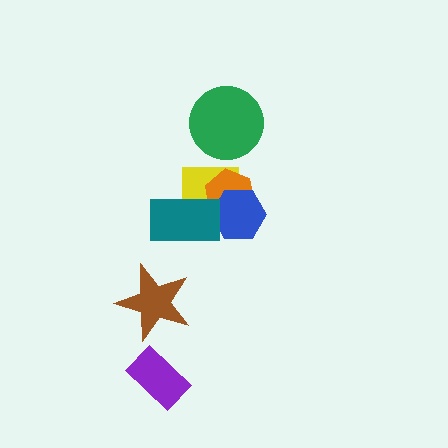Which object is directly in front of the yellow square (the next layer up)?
The orange hexagon is directly in front of the yellow square.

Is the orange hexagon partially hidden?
Yes, it is partially covered by another shape.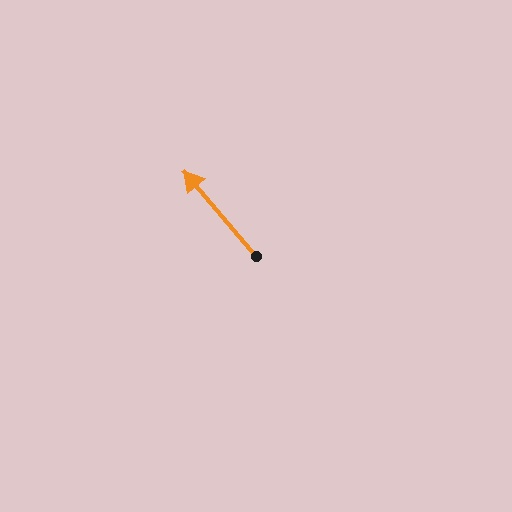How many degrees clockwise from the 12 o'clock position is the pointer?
Approximately 320 degrees.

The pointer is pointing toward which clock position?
Roughly 11 o'clock.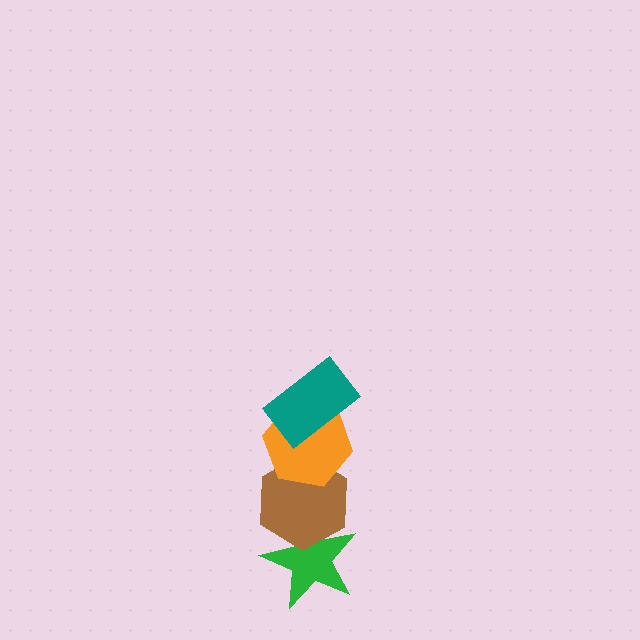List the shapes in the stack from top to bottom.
From top to bottom: the teal rectangle, the orange hexagon, the brown hexagon, the green star.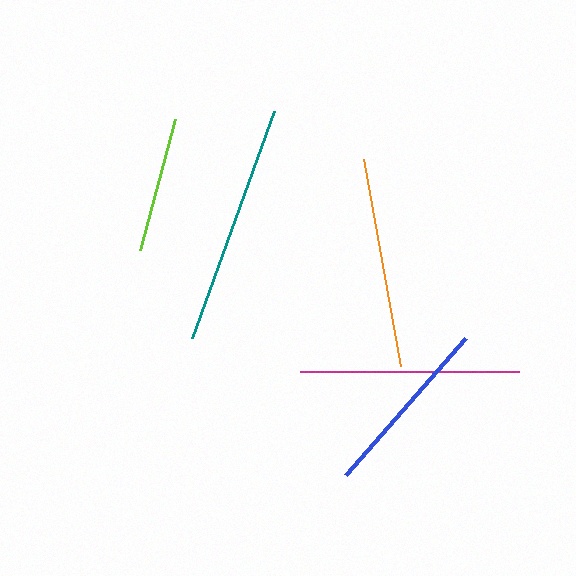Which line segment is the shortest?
The lime line is the shortest at approximately 136 pixels.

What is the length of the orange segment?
The orange segment is approximately 210 pixels long.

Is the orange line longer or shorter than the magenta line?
The magenta line is longer than the orange line.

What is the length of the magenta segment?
The magenta segment is approximately 219 pixels long.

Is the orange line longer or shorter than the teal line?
The teal line is longer than the orange line.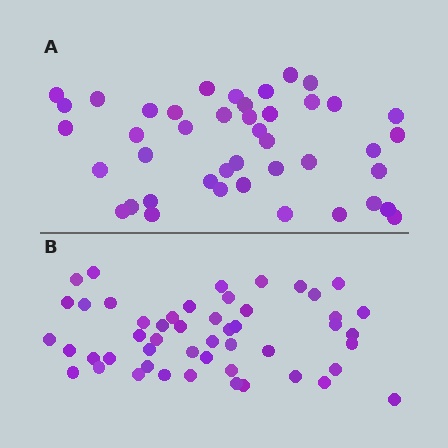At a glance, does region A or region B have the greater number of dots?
Region B (the bottom region) has more dots.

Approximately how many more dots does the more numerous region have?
Region B has roughly 8 or so more dots than region A.